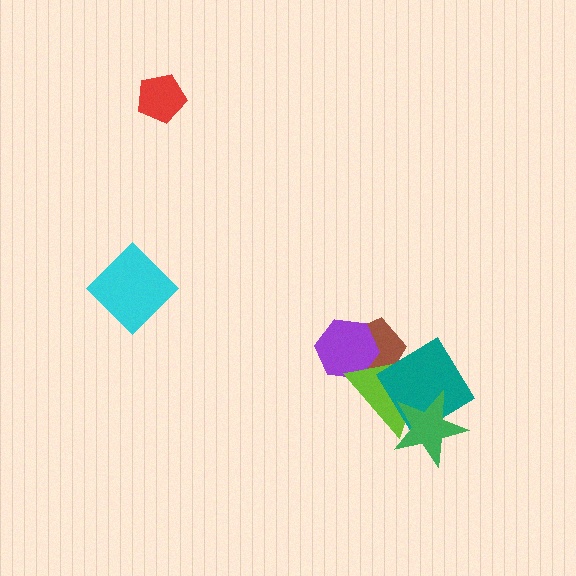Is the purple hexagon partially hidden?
Yes, it is partially covered by another shape.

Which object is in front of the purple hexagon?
The lime triangle is in front of the purple hexagon.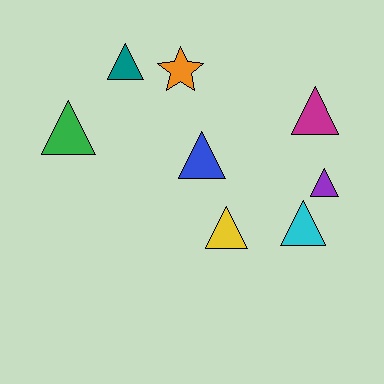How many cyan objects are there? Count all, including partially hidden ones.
There is 1 cyan object.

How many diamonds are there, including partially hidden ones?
There are no diamonds.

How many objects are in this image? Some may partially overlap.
There are 8 objects.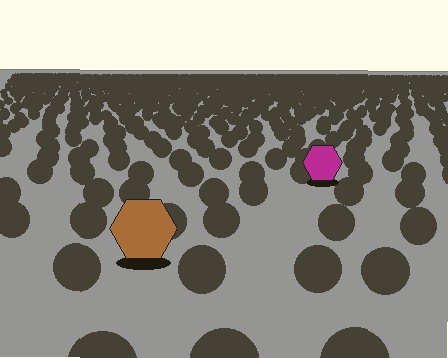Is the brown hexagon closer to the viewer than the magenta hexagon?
Yes. The brown hexagon is closer — you can tell from the texture gradient: the ground texture is coarser near it.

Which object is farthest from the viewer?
The magenta hexagon is farthest from the viewer. It appears smaller and the ground texture around it is denser.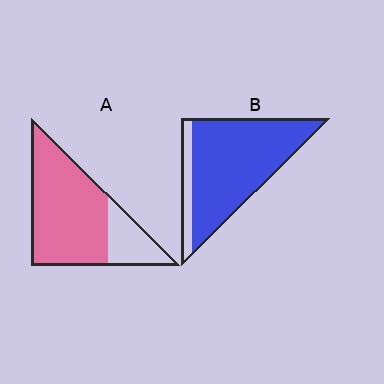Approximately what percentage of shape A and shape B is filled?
A is approximately 75% and B is approximately 85%.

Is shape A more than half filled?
Yes.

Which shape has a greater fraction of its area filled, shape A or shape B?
Shape B.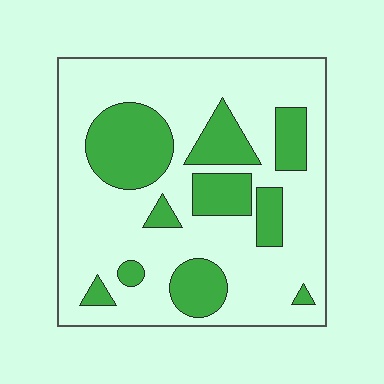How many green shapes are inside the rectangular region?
10.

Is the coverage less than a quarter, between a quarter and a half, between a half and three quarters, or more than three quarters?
Between a quarter and a half.